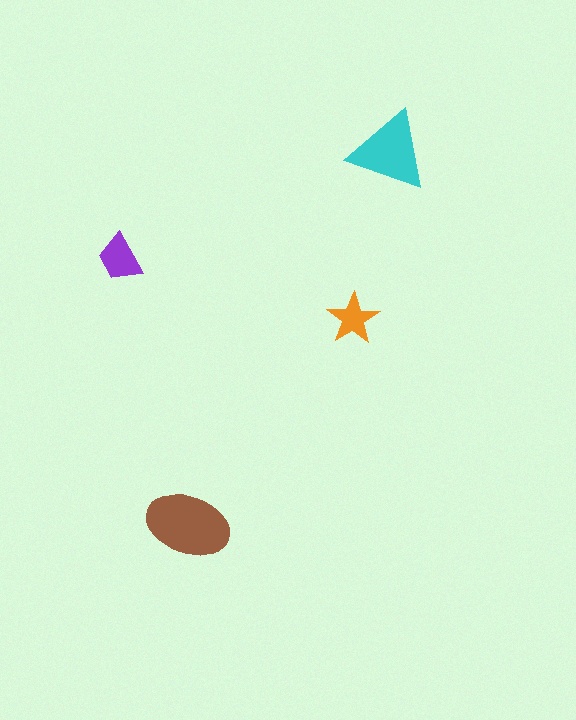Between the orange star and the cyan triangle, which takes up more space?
The cyan triangle.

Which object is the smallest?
The orange star.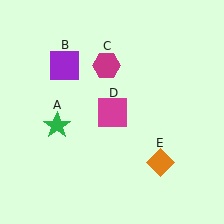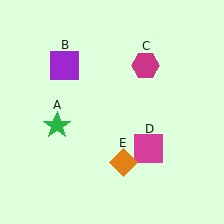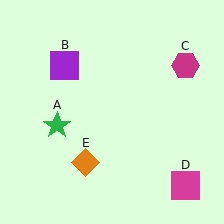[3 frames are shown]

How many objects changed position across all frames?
3 objects changed position: magenta hexagon (object C), magenta square (object D), orange diamond (object E).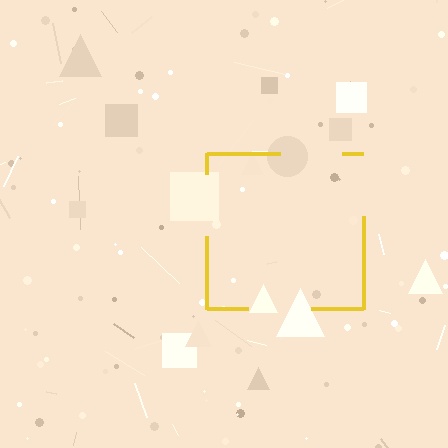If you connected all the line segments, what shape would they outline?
They would outline a square.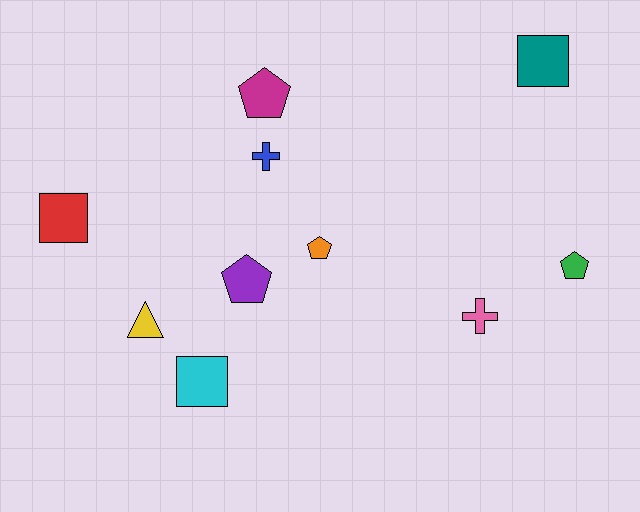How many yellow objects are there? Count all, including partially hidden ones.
There is 1 yellow object.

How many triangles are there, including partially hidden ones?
There is 1 triangle.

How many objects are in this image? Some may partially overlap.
There are 10 objects.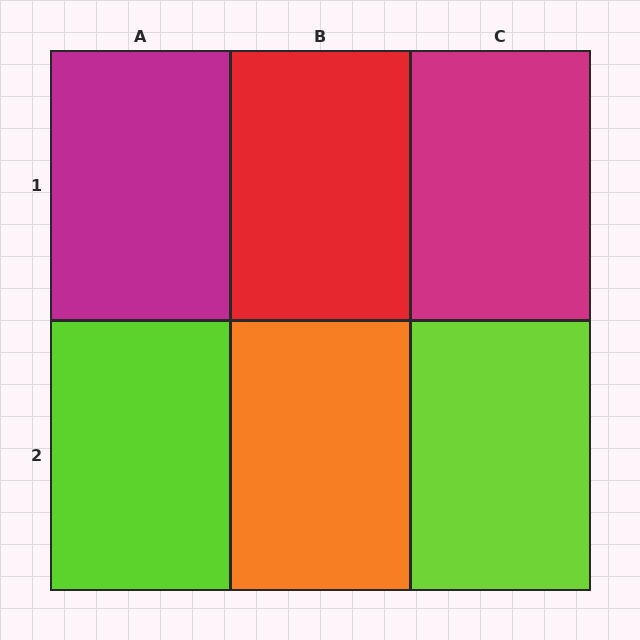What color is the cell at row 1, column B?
Red.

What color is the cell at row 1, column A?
Magenta.